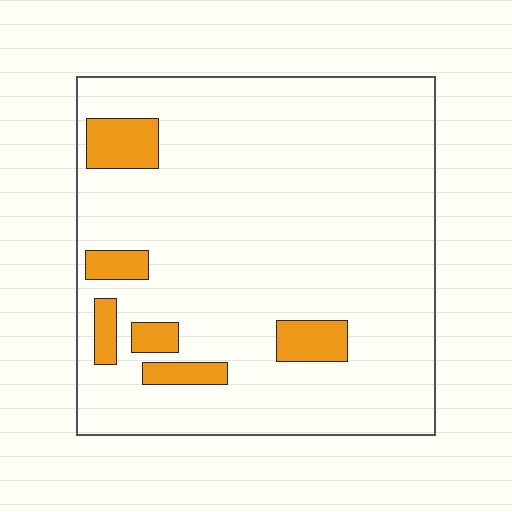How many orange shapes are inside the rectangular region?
6.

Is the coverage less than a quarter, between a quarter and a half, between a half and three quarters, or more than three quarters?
Less than a quarter.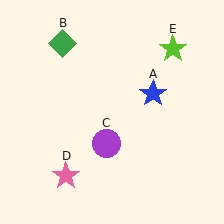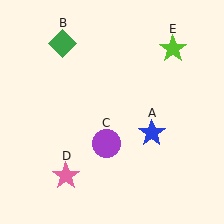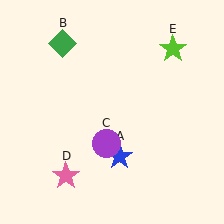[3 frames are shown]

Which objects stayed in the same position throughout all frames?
Green diamond (object B) and purple circle (object C) and pink star (object D) and lime star (object E) remained stationary.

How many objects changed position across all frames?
1 object changed position: blue star (object A).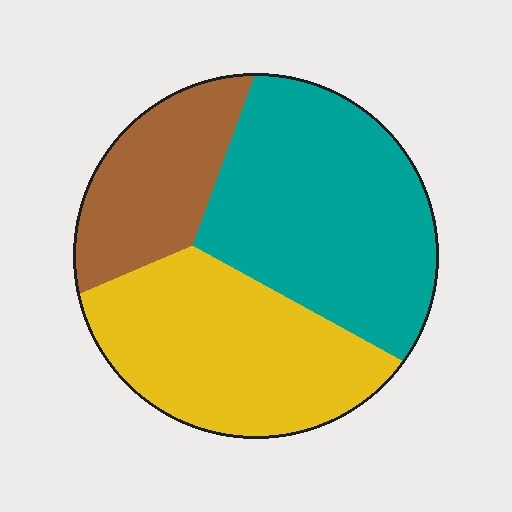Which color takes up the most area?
Teal, at roughly 45%.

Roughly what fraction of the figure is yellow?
Yellow covers roughly 35% of the figure.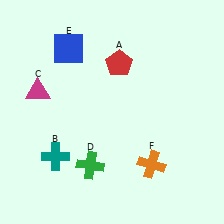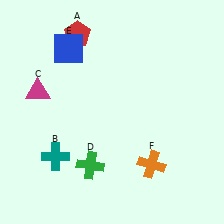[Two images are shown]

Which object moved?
The red pentagon (A) moved left.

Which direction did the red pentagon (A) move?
The red pentagon (A) moved left.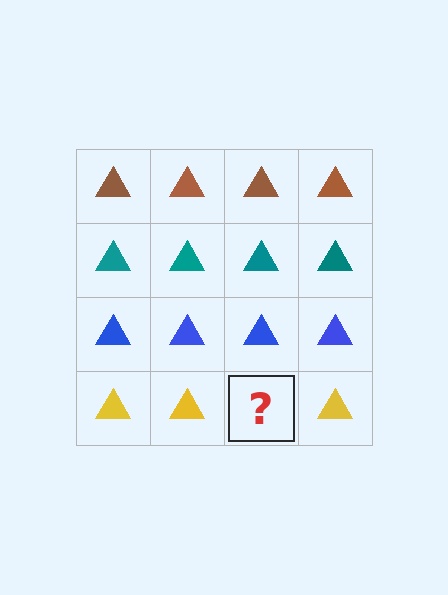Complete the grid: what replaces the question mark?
The question mark should be replaced with a yellow triangle.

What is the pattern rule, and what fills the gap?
The rule is that each row has a consistent color. The gap should be filled with a yellow triangle.